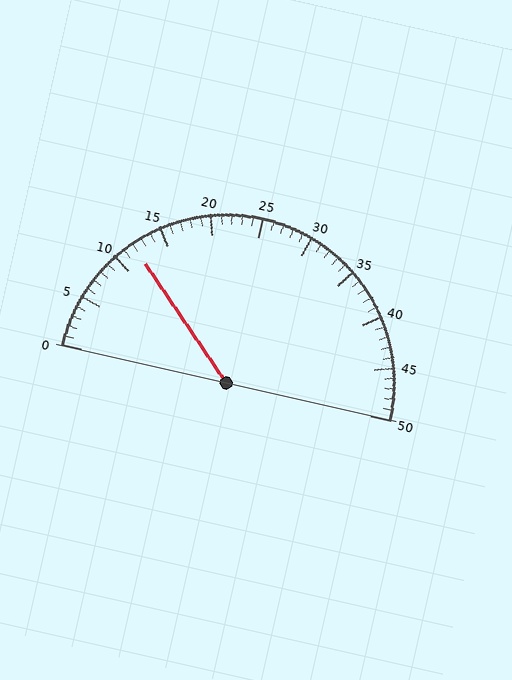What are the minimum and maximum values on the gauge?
The gauge ranges from 0 to 50.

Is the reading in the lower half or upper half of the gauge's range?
The reading is in the lower half of the range (0 to 50).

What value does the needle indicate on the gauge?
The needle indicates approximately 12.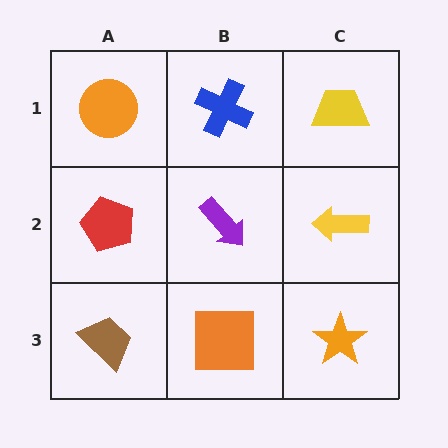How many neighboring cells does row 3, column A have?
2.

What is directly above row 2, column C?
A yellow trapezoid.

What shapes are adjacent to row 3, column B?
A purple arrow (row 2, column B), a brown trapezoid (row 3, column A), an orange star (row 3, column C).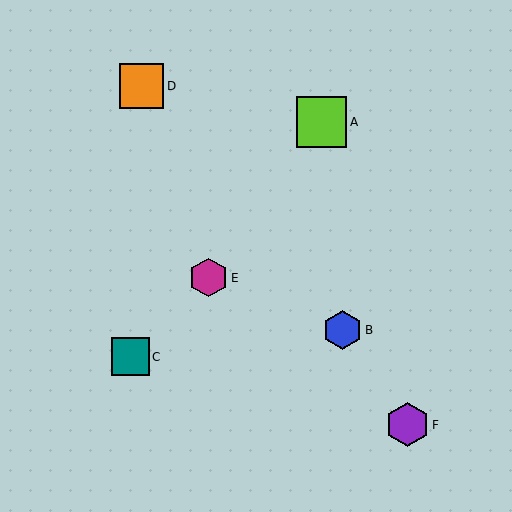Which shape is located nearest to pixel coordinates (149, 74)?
The orange square (labeled D) at (142, 86) is nearest to that location.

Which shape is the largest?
The lime square (labeled A) is the largest.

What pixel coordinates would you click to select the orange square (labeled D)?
Click at (142, 86) to select the orange square D.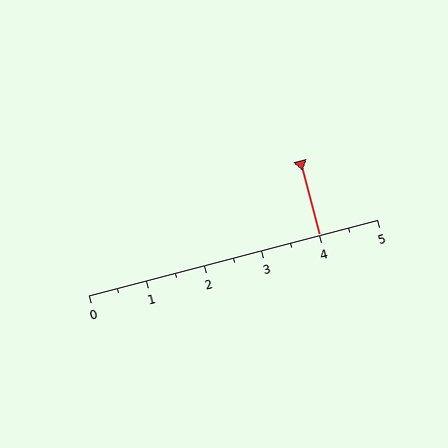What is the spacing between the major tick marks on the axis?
The major ticks are spaced 1 apart.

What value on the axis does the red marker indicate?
The marker indicates approximately 4.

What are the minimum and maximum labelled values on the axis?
The axis runs from 0 to 5.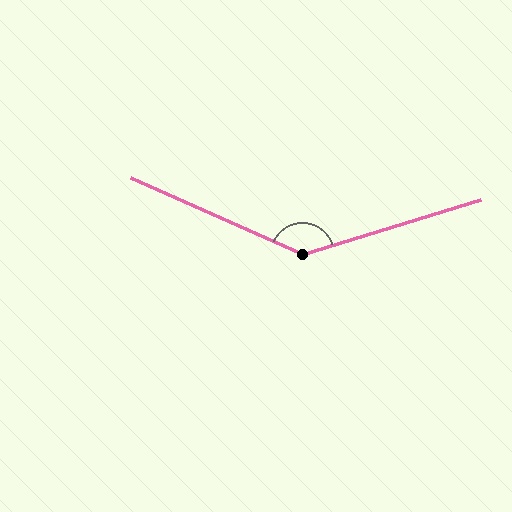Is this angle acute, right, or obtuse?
It is obtuse.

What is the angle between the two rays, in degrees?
Approximately 139 degrees.